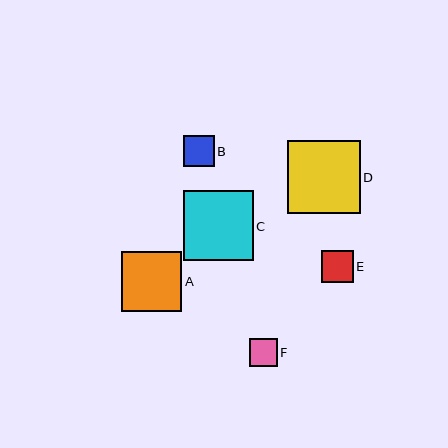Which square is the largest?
Square D is the largest with a size of approximately 73 pixels.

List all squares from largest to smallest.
From largest to smallest: D, C, A, E, B, F.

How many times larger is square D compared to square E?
Square D is approximately 2.3 times the size of square E.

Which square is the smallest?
Square F is the smallest with a size of approximately 28 pixels.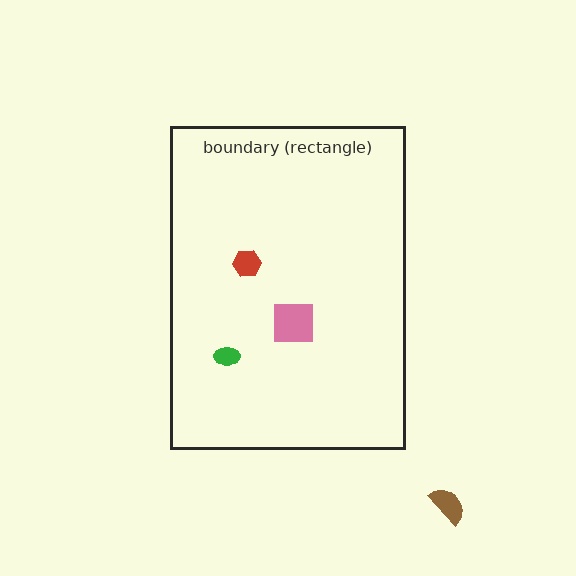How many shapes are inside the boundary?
3 inside, 1 outside.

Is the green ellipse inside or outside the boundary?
Inside.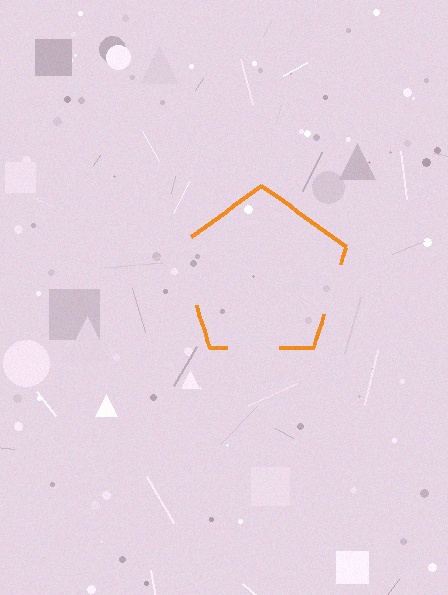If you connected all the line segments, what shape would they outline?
They would outline a pentagon.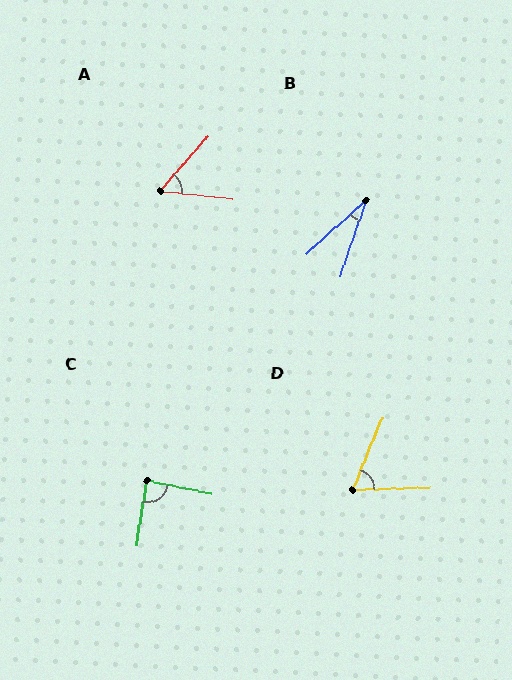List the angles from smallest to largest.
B (29°), A (54°), D (66°), C (87°).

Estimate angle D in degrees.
Approximately 66 degrees.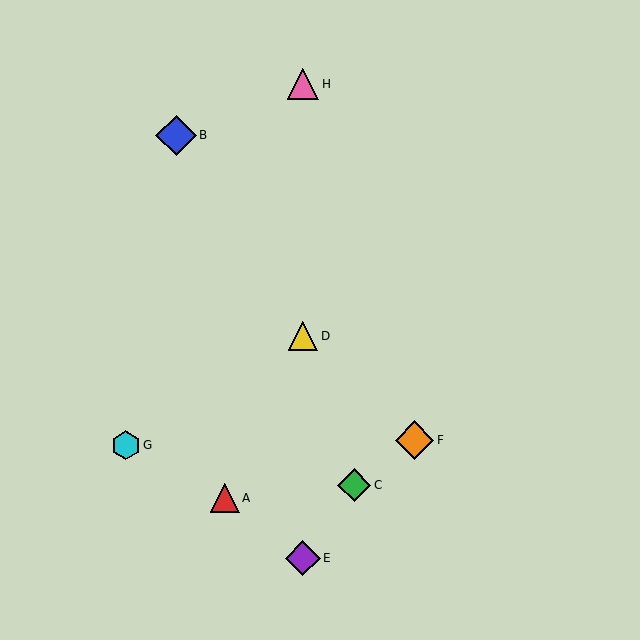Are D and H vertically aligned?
Yes, both are at x≈303.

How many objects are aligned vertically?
3 objects (D, E, H) are aligned vertically.